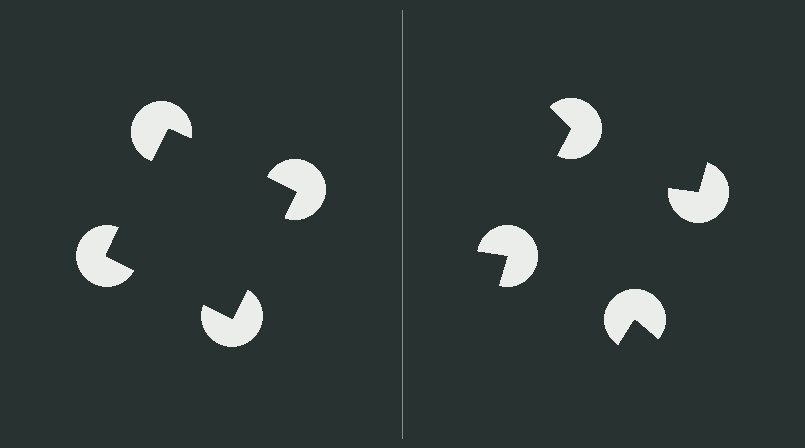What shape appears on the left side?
An illusory square.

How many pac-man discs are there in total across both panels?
8 — 4 on each side.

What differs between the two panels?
The pac-man discs are positioned identically on both sides; only the wedge orientations differ. On the left they align to a square; on the right they are misaligned.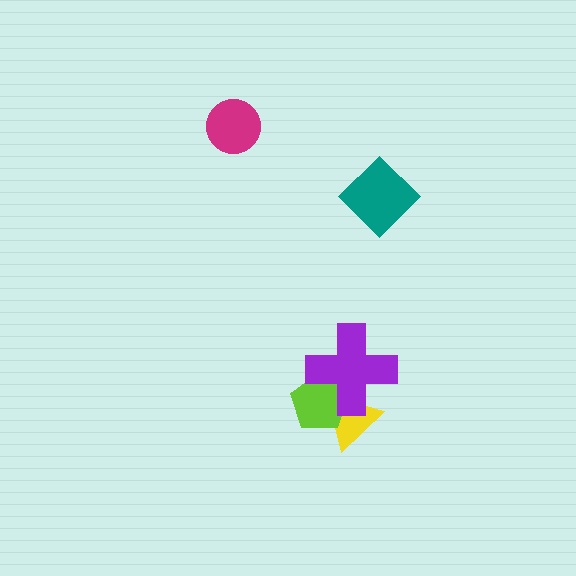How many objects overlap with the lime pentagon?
2 objects overlap with the lime pentagon.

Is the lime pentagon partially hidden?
Yes, it is partially covered by another shape.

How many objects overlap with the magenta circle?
0 objects overlap with the magenta circle.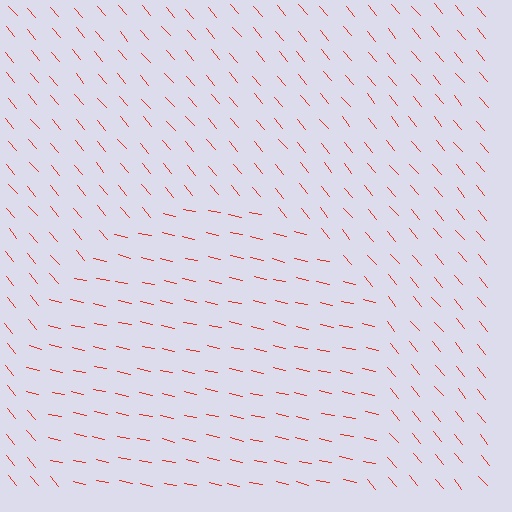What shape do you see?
I see a circle.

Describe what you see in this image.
The image is filled with small red line segments. A circle region in the image has lines oriented differently from the surrounding lines, creating a visible texture boundary.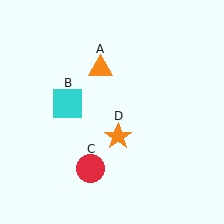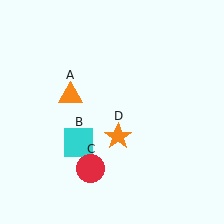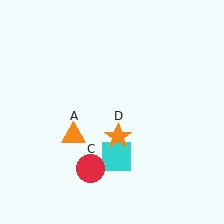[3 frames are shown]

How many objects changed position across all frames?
2 objects changed position: orange triangle (object A), cyan square (object B).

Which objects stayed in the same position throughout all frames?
Red circle (object C) and orange star (object D) remained stationary.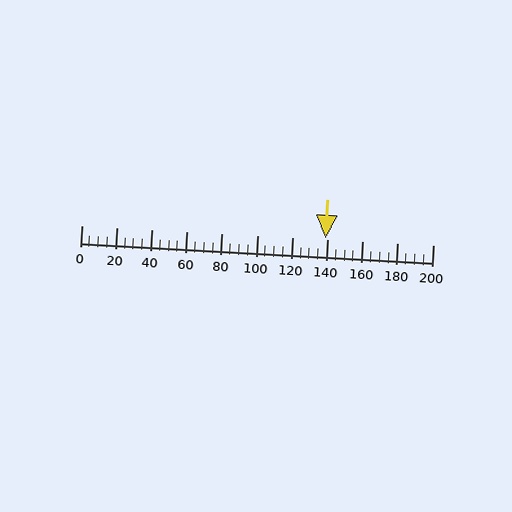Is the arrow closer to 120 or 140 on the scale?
The arrow is closer to 140.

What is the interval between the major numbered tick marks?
The major tick marks are spaced 20 units apart.